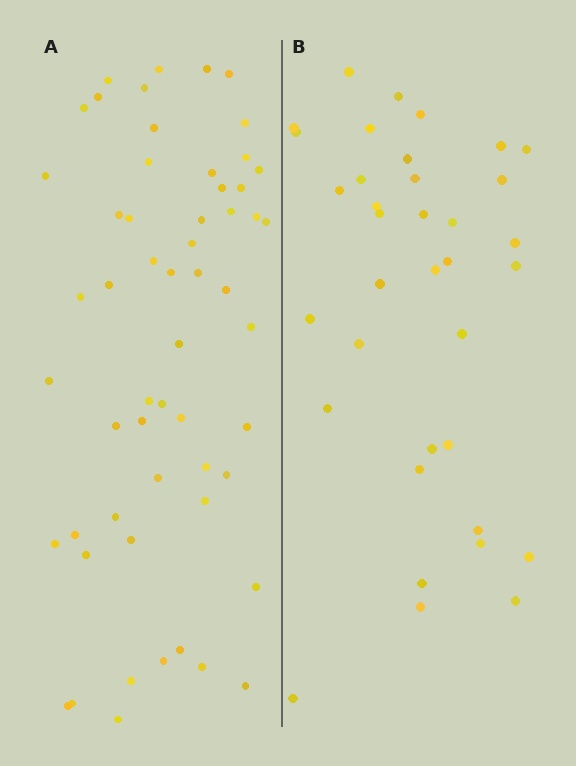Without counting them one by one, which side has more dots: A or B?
Region A (the left region) has more dots.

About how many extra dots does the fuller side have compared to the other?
Region A has approximately 20 more dots than region B.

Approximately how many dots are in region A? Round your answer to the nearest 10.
About 60 dots. (The exact count is 56, which rounds to 60.)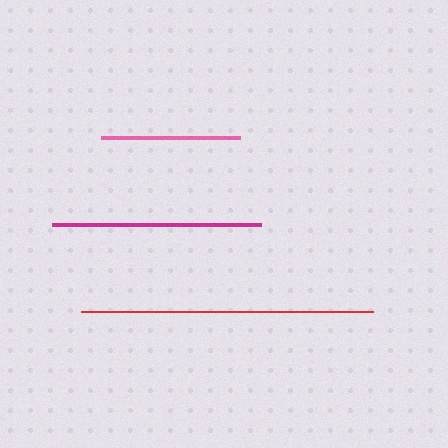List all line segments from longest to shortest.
From longest to shortest: red, magenta, pink.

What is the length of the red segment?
The red segment is approximately 292 pixels long.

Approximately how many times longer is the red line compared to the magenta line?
The red line is approximately 1.4 times the length of the magenta line.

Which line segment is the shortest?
The pink line is the shortest at approximately 139 pixels.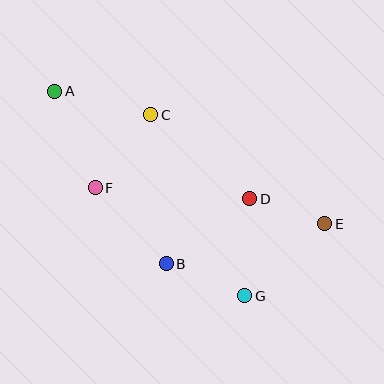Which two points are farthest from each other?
Points A and E are farthest from each other.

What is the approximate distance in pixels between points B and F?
The distance between B and F is approximately 104 pixels.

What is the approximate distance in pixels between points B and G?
The distance between B and G is approximately 85 pixels.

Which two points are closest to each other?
Points D and E are closest to each other.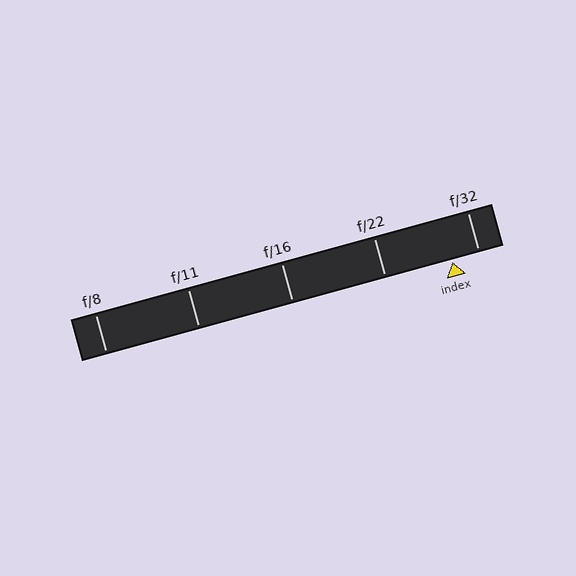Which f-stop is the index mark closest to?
The index mark is closest to f/32.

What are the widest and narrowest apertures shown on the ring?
The widest aperture shown is f/8 and the narrowest is f/32.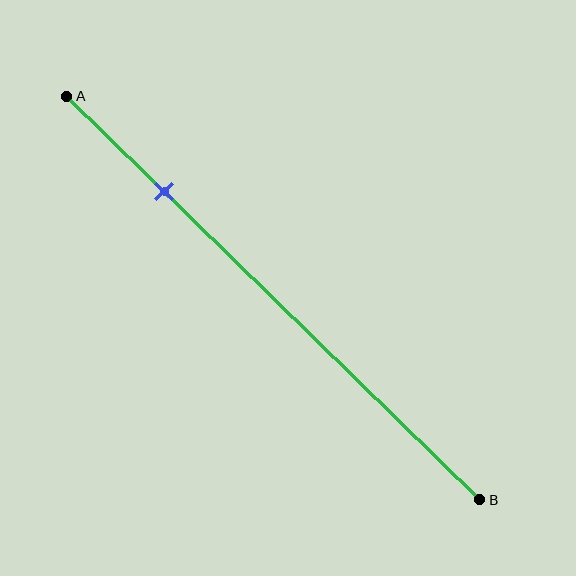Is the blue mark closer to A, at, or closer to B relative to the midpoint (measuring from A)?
The blue mark is closer to point A than the midpoint of segment AB.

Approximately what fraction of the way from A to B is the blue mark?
The blue mark is approximately 25% of the way from A to B.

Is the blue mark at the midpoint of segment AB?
No, the mark is at about 25% from A, not at the 50% midpoint.